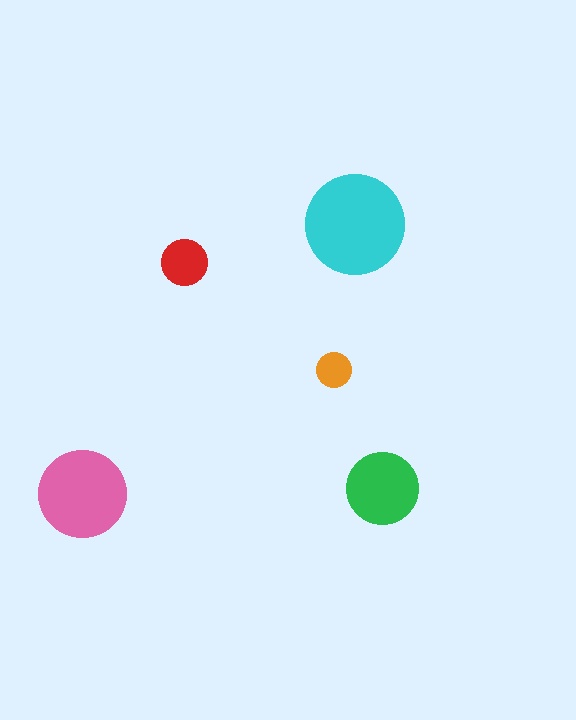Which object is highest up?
The cyan circle is topmost.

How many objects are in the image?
There are 5 objects in the image.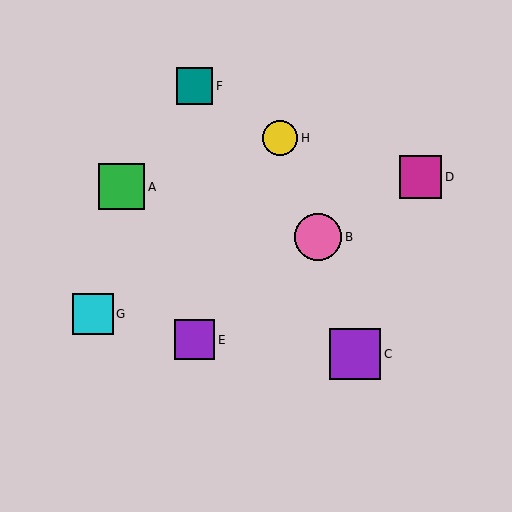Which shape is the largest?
The purple square (labeled C) is the largest.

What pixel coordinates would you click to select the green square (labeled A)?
Click at (122, 187) to select the green square A.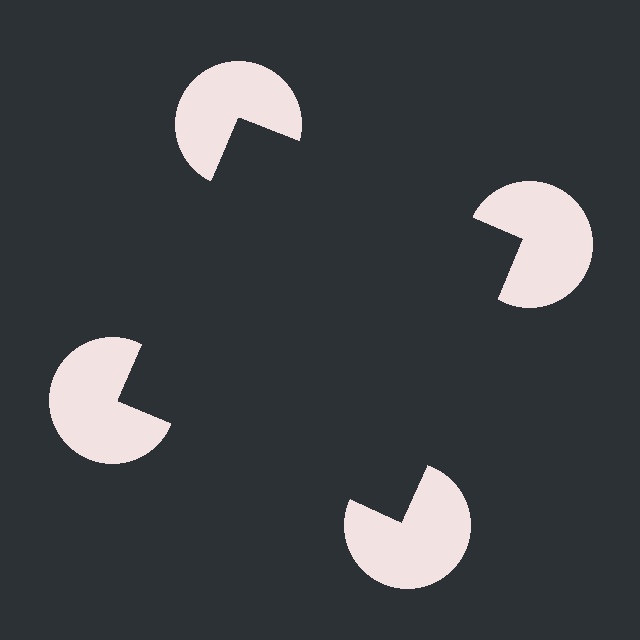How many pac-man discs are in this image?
There are 4 — one at each vertex of the illusory square.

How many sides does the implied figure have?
4 sides.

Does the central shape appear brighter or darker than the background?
It typically appears slightly darker than the background, even though no actual brightness change is drawn.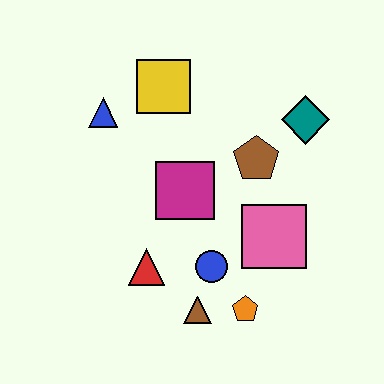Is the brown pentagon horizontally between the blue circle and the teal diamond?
Yes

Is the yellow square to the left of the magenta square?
Yes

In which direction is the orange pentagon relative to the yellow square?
The orange pentagon is below the yellow square.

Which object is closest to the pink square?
The blue circle is closest to the pink square.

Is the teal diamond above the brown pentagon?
Yes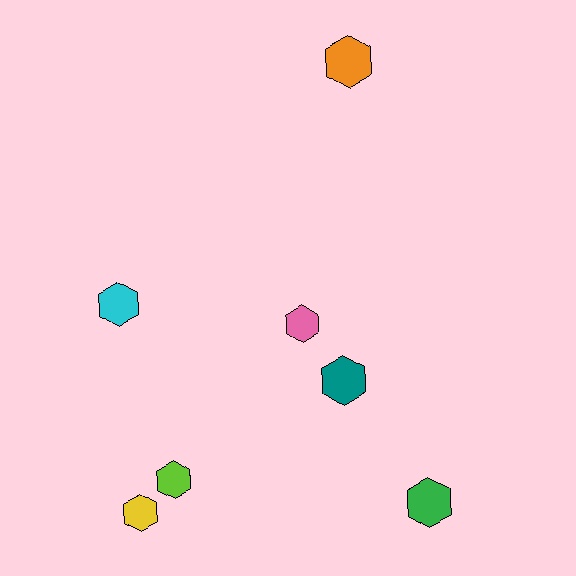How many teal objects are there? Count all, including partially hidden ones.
There is 1 teal object.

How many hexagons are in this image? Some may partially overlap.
There are 7 hexagons.